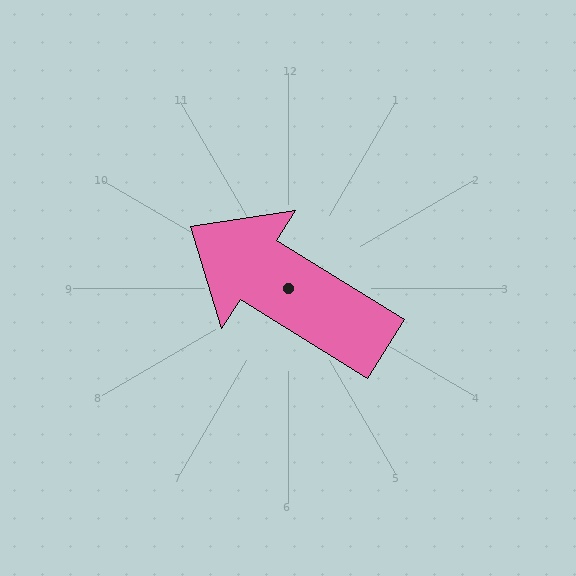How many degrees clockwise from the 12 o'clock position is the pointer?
Approximately 302 degrees.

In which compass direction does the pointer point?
Northwest.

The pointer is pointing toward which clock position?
Roughly 10 o'clock.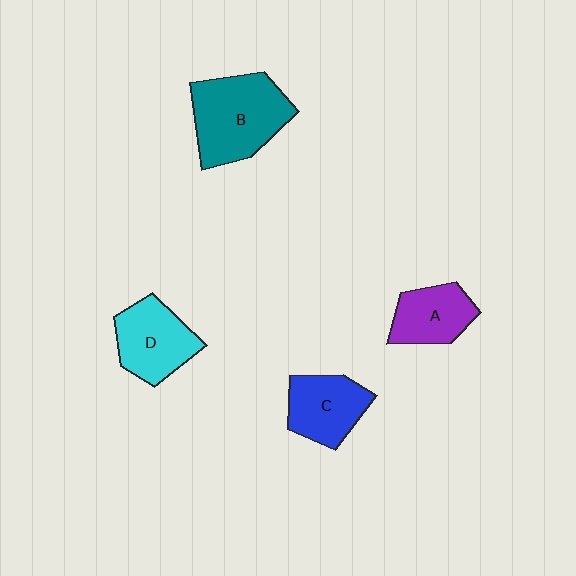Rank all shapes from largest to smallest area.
From largest to smallest: B (teal), D (cyan), C (blue), A (purple).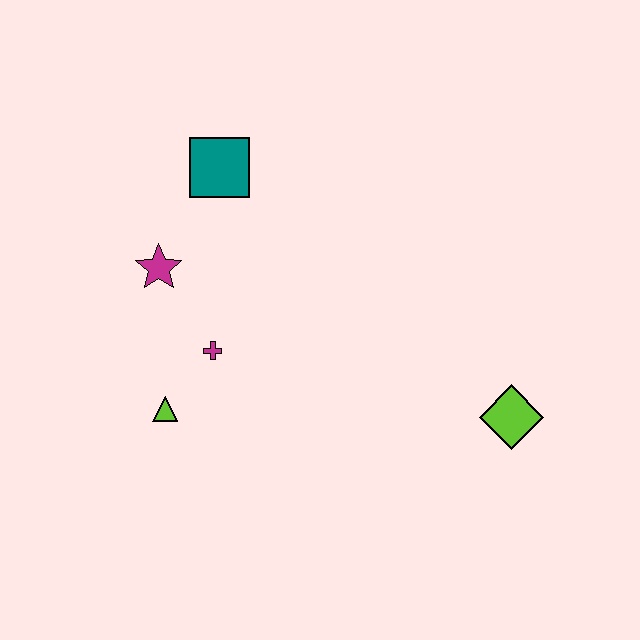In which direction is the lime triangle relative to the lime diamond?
The lime triangle is to the left of the lime diamond.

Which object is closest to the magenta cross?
The lime triangle is closest to the magenta cross.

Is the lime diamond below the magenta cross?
Yes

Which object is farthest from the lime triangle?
The lime diamond is farthest from the lime triangle.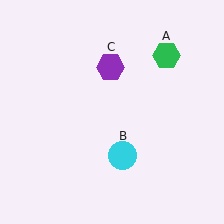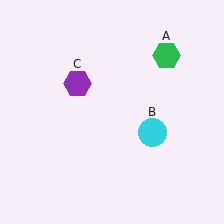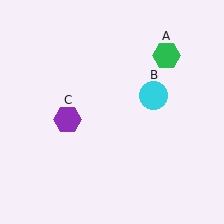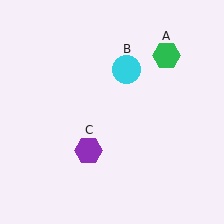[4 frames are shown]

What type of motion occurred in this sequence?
The cyan circle (object B), purple hexagon (object C) rotated counterclockwise around the center of the scene.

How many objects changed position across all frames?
2 objects changed position: cyan circle (object B), purple hexagon (object C).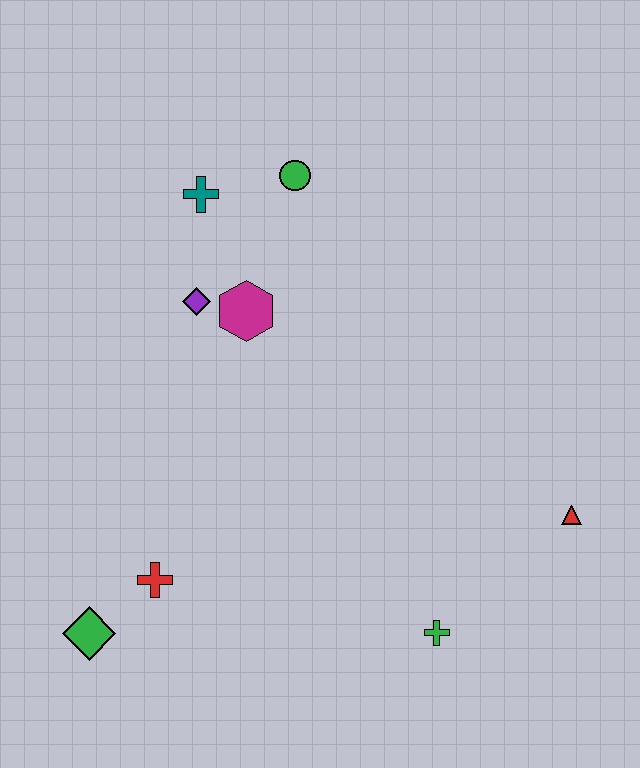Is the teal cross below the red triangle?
No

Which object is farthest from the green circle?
The green diamond is farthest from the green circle.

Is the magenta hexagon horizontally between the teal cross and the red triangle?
Yes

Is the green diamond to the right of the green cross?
No